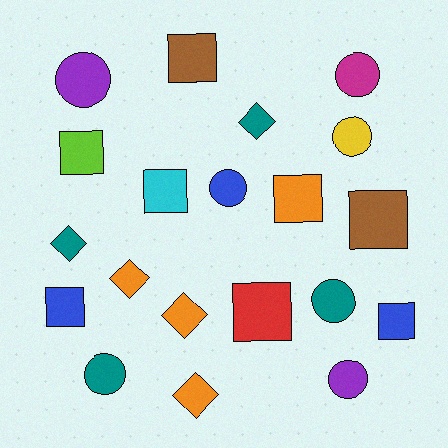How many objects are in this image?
There are 20 objects.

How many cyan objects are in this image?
There is 1 cyan object.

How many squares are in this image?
There are 8 squares.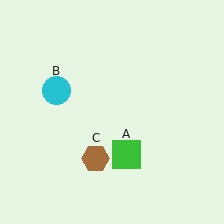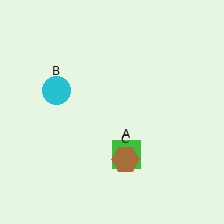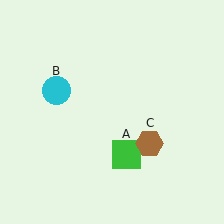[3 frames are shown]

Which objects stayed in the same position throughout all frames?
Green square (object A) and cyan circle (object B) remained stationary.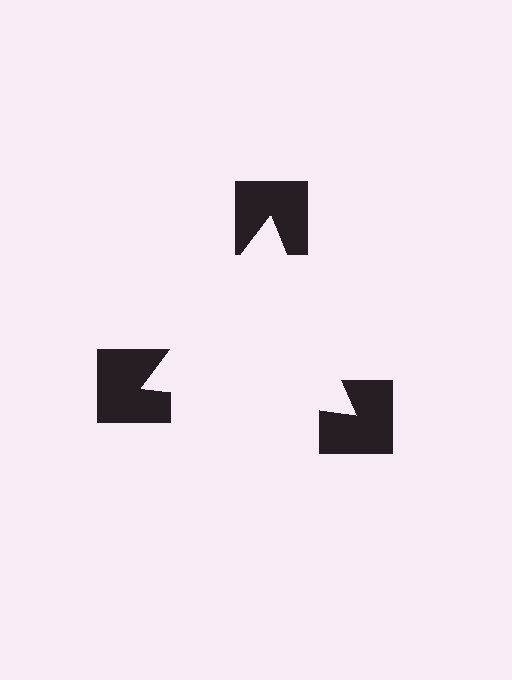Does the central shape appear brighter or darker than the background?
It typically appears slightly brighter than the background, even though no actual brightness change is drawn.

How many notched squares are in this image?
There are 3 — one at each vertex of the illusory triangle.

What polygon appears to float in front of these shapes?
An illusory triangle — its edges are inferred from the aligned wedge cuts in the notched squares, not physically drawn.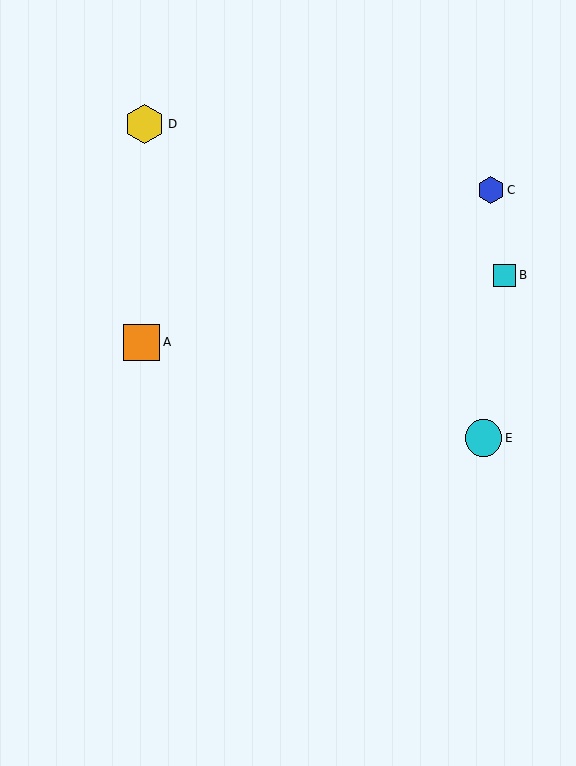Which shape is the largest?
The yellow hexagon (labeled D) is the largest.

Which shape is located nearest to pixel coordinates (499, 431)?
The cyan circle (labeled E) at (484, 438) is nearest to that location.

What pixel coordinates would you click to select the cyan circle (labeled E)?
Click at (484, 438) to select the cyan circle E.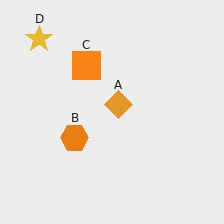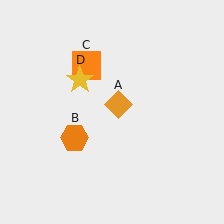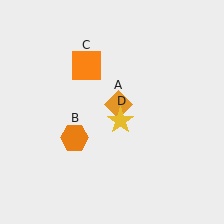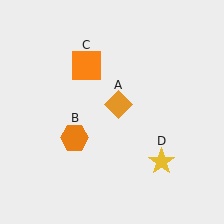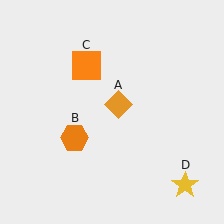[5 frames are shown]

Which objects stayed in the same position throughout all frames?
Orange diamond (object A) and orange hexagon (object B) and orange square (object C) remained stationary.